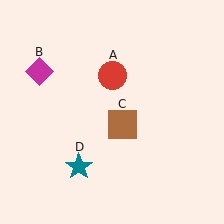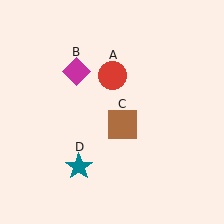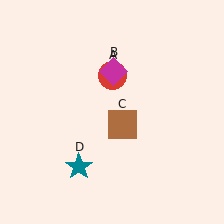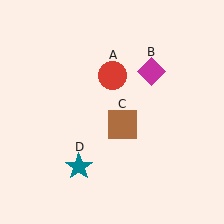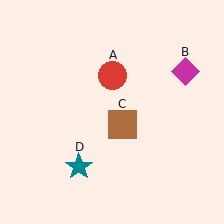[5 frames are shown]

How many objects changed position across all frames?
1 object changed position: magenta diamond (object B).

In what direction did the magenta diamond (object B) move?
The magenta diamond (object B) moved right.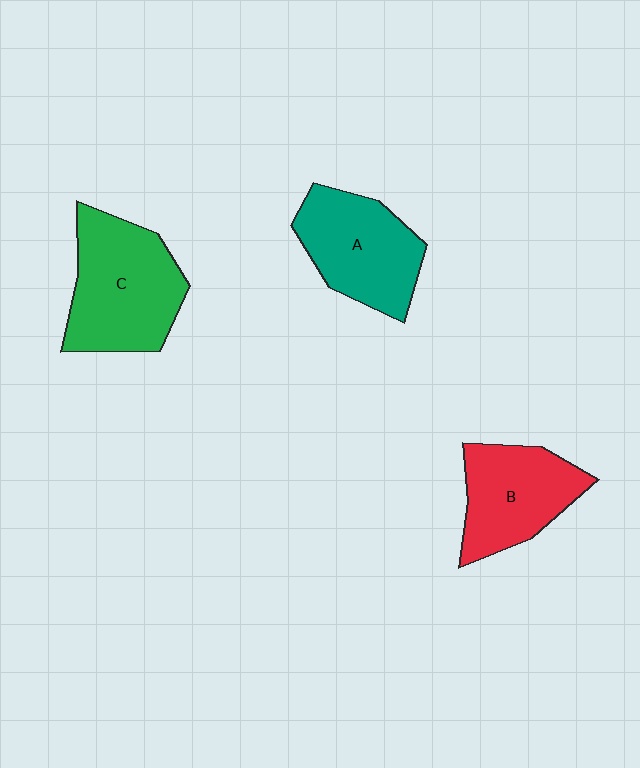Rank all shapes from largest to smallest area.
From largest to smallest: C (green), A (teal), B (red).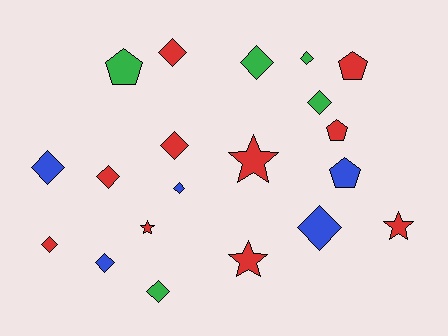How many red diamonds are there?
There are 4 red diamonds.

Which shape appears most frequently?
Diamond, with 12 objects.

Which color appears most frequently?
Red, with 10 objects.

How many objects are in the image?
There are 20 objects.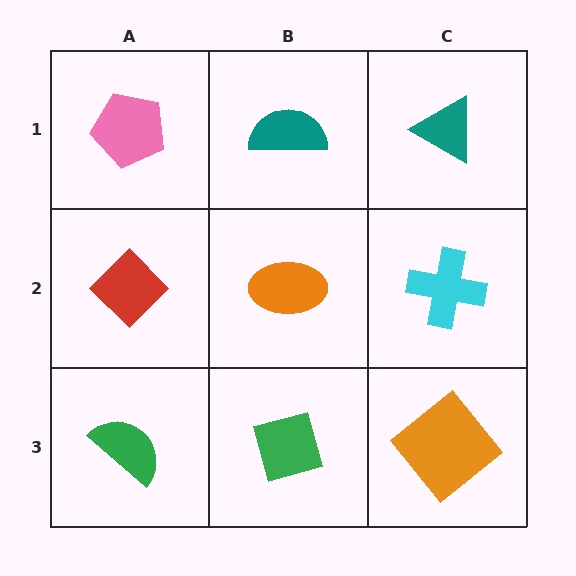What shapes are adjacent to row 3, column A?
A red diamond (row 2, column A), a green diamond (row 3, column B).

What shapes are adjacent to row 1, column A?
A red diamond (row 2, column A), a teal semicircle (row 1, column B).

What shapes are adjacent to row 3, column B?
An orange ellipse (row 2, column B), a green semicircle (row 3, column A), an orange diamond (row 3, column C).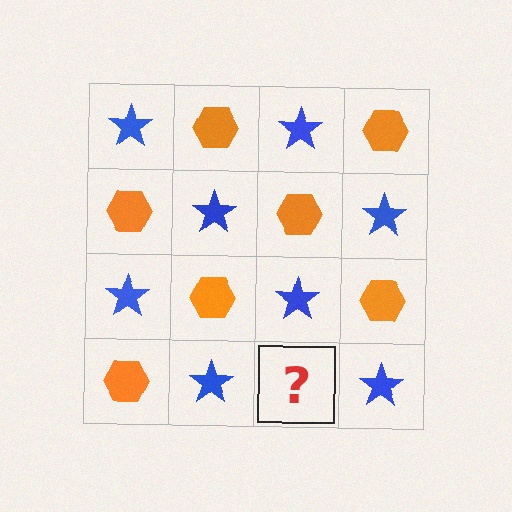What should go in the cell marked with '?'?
The missing cell should contain an orange hexagon.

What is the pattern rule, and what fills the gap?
The rule is that it alternates blue star and orange hexagon in a checkerboard pattern. The gap should be filled with an orange hexagon.